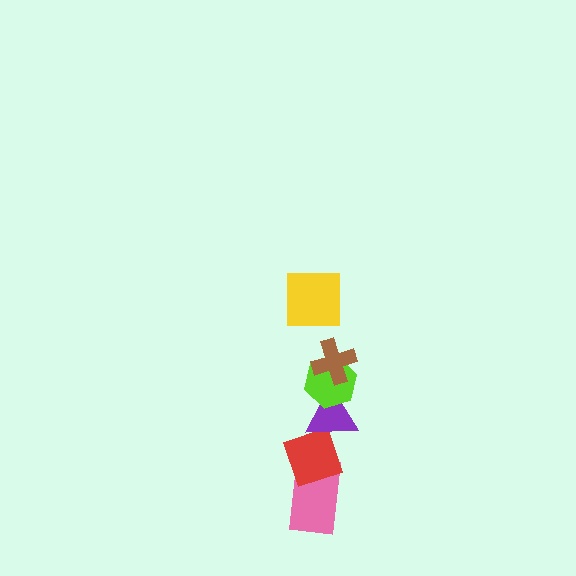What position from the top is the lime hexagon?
The lime hexagon is 3rd from the top.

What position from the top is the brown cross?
The brown cross is 2nd from the top.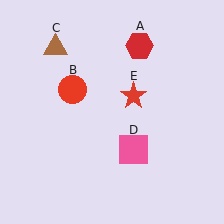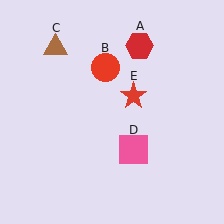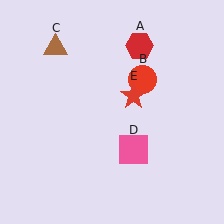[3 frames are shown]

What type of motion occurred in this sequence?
The red circle (object B) rotated clockwise around the center of the scene.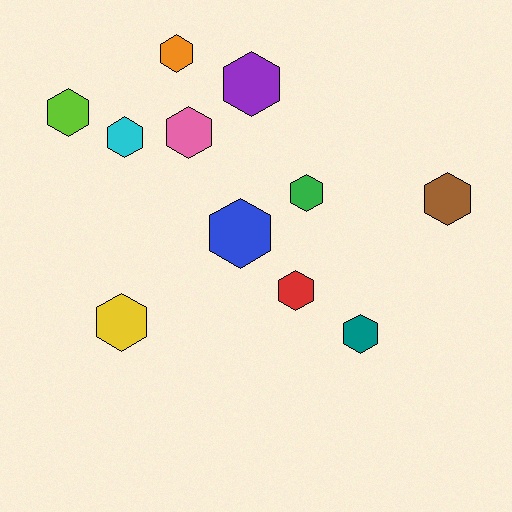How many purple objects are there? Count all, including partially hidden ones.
There is 1 purple object.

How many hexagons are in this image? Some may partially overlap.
There are 11 hexagons.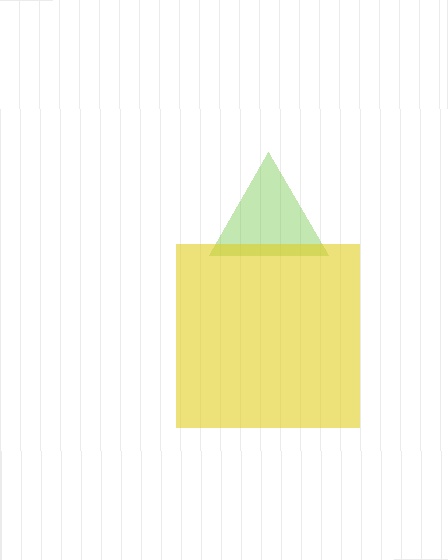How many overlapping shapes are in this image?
There are 2 overlapping shapes in the image.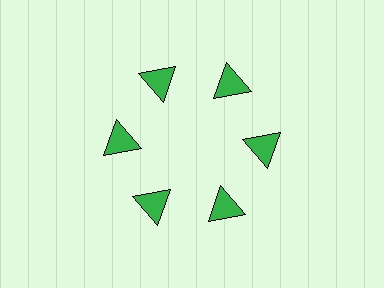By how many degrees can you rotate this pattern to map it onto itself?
The pattern maps onto itself every 60 degrees of rotation.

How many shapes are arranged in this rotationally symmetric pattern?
There are 6 shapes, arranged in 6 groups of 1.